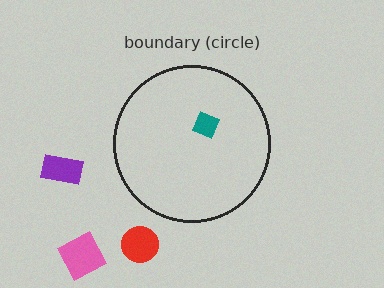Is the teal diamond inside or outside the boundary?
Inside.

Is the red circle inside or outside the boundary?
Outside.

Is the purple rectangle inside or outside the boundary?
Outside.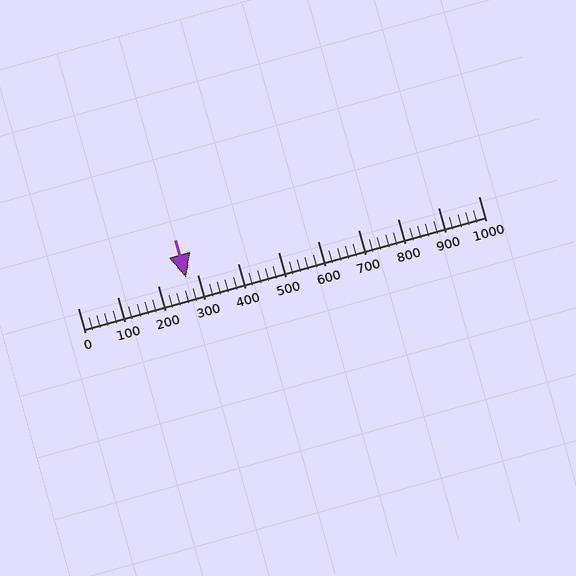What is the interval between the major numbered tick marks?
The major tick marks are spaced 100 units apart.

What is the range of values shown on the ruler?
The ruler shows values from 0 to 1000.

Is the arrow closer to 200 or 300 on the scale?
The arrow is closer to 300.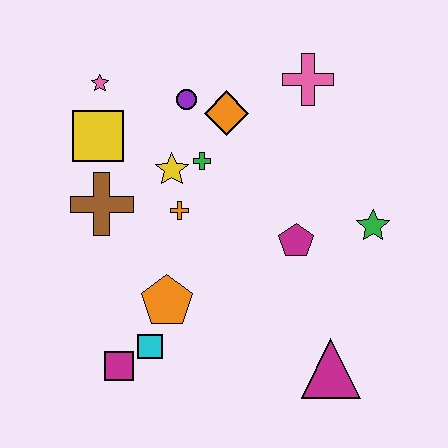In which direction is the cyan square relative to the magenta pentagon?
The cyan square is to the left of the magenta pentagon.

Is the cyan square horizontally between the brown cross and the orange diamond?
Yes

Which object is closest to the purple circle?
The orange diamond is closest to the purple circle.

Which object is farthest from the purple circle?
The magenta triangle is farthest from the purple circle.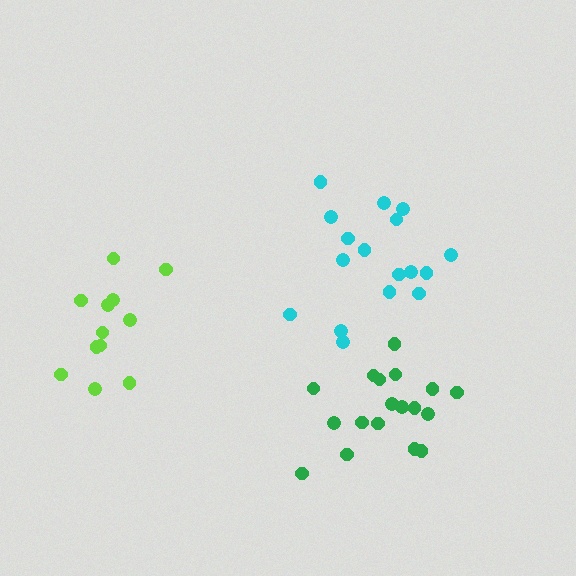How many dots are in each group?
Group 1: 18 dots, Group 2: 12 dots, Group 3: 17 dots (47 total).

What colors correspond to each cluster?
The clusters are colored: green, lime, cyan.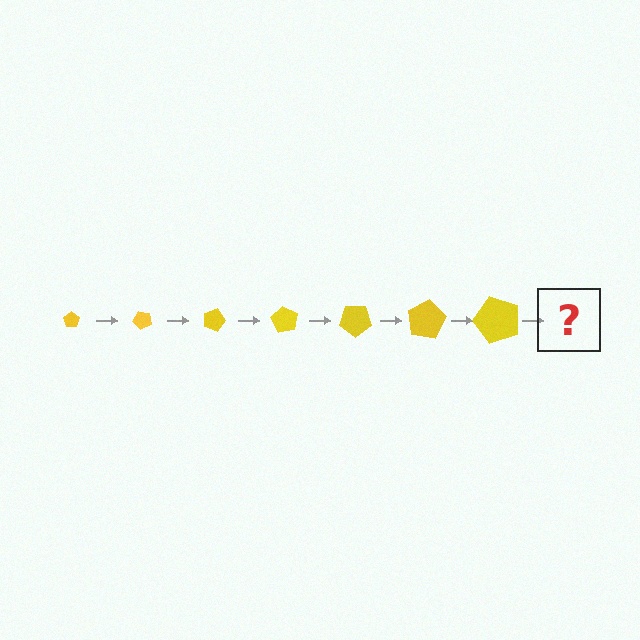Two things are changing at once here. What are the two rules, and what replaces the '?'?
The two rules are that the pentagon grows larger each step and it rotates 45 degrees each step. The '?' should be a pentagon, larger than the previous one and rotated 315 degrees from the start.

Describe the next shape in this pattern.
It should be a pentagon, larger than the previous one and rotated 315 degrees from the start.